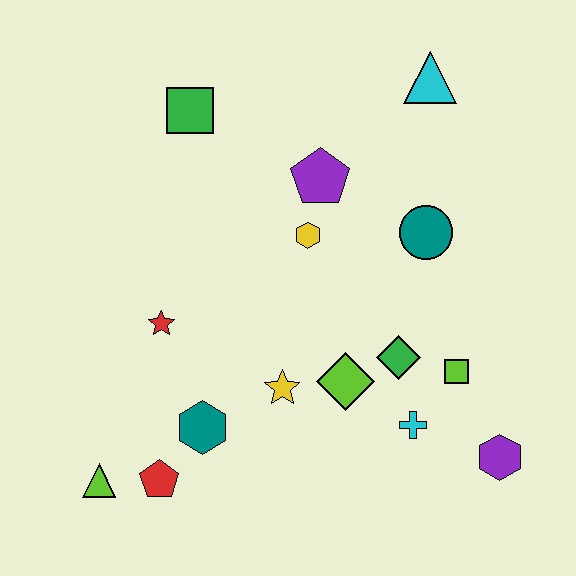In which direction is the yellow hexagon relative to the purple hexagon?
The yellow hexagon is above the purple hexagon.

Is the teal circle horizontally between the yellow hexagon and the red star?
No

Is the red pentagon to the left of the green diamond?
Yes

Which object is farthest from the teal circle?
The lime triangle is farthest from the teal circle.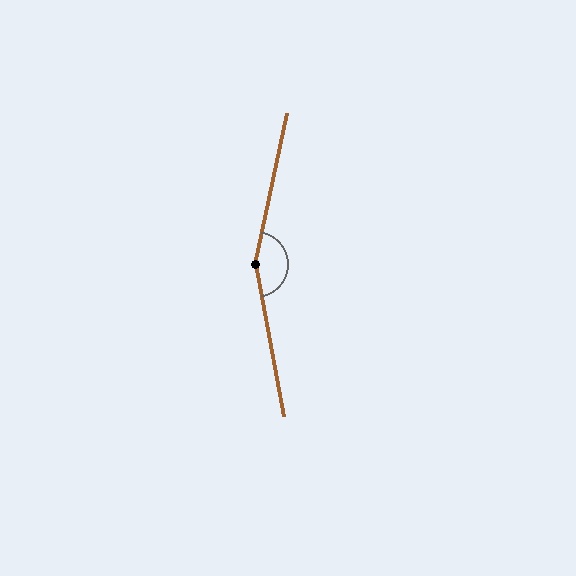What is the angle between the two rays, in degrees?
Approximately 158 degrees.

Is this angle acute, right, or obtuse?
It is obtuse.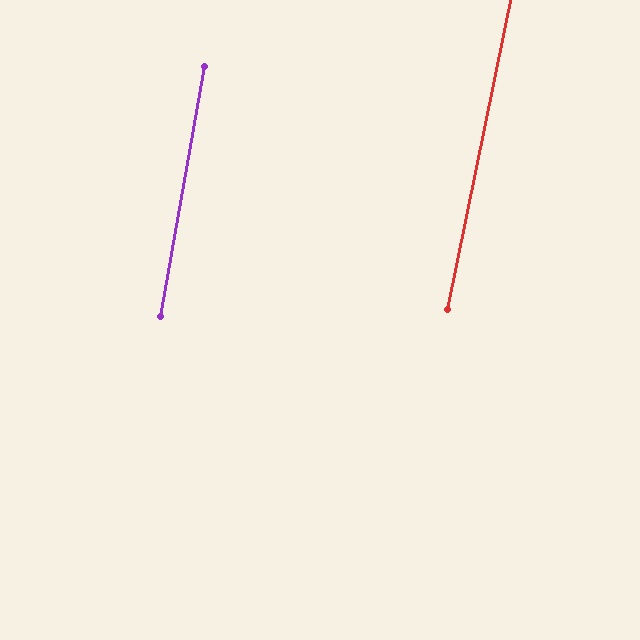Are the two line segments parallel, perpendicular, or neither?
Parallel — their directions differ by only 1.5°.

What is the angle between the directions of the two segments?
Approximately 2 degrees.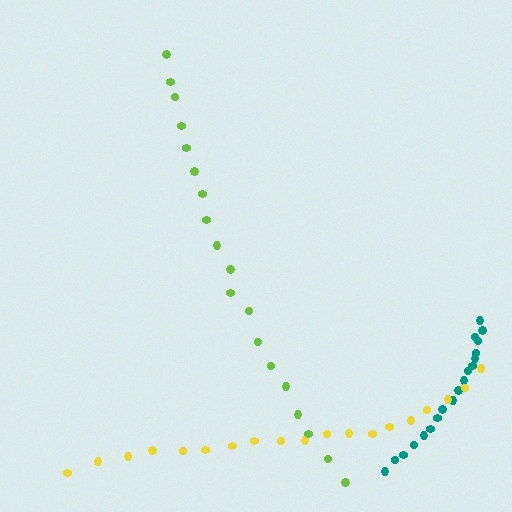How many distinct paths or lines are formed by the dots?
There are 3 distinct paths.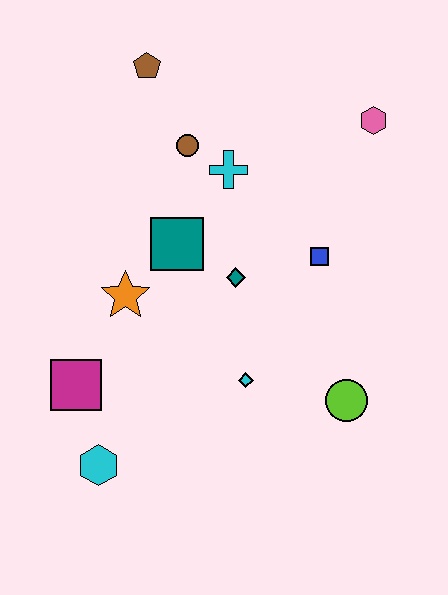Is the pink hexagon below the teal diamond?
No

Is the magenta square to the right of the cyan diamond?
No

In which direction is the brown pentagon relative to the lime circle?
The brown pentagon is above the lime circle.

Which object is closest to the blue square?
The teal diamond is closest to the blue square.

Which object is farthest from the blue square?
The cyan hexagon is farthest from the blue square.